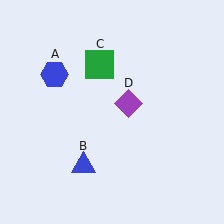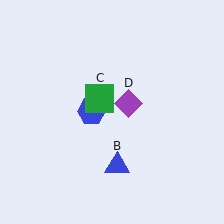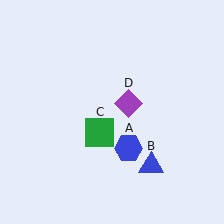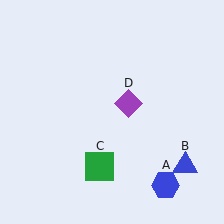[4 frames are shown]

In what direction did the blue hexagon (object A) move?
The blue hexagon (object A) moved down and to the right.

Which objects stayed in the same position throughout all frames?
Purple diamond (object D) remained stationary.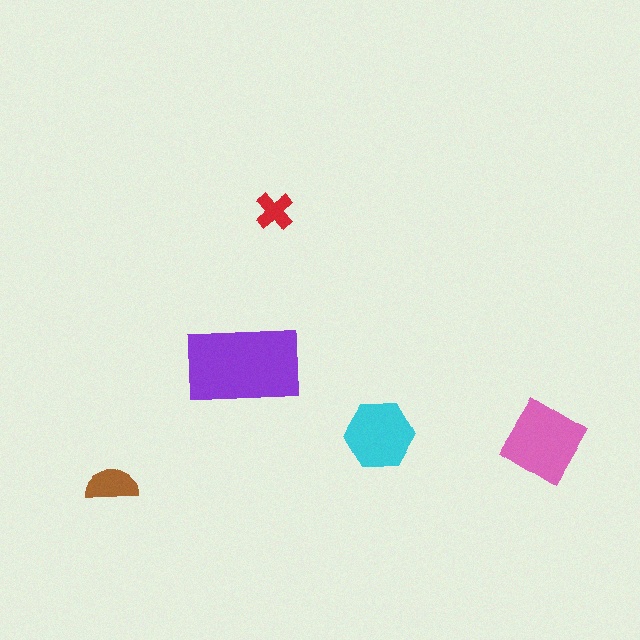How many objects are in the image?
There are 5 objects in the image.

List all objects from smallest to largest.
The red cross, the brown semicircle, the cyan hexagon, the pink diamond, the purple rectangle.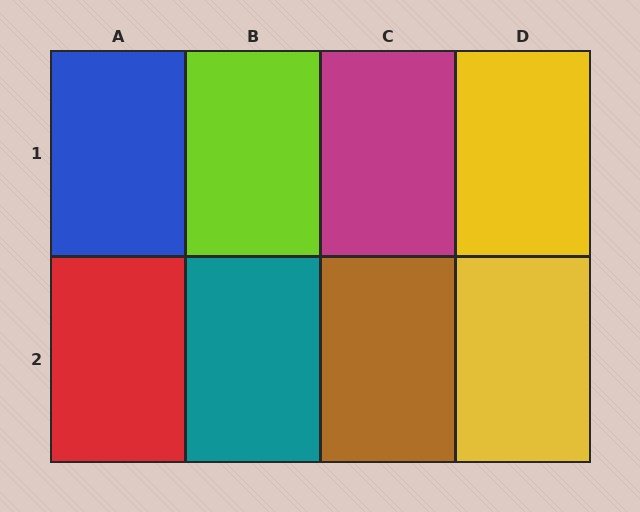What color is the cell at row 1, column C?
Magenta.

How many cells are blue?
1 cell is blue.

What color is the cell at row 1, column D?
Yellow.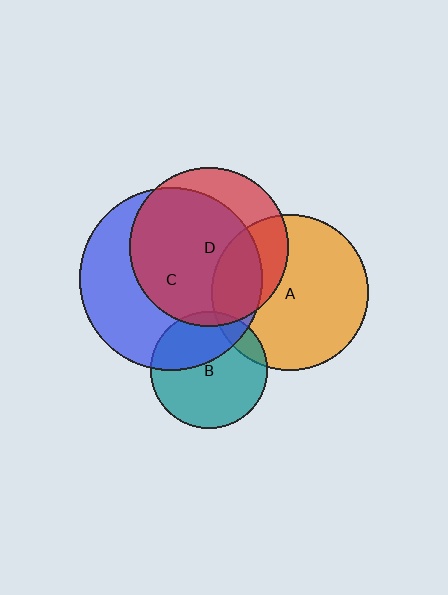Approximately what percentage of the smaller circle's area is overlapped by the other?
Approximately 10%.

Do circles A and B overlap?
Yes.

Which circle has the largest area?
Circle C (blue).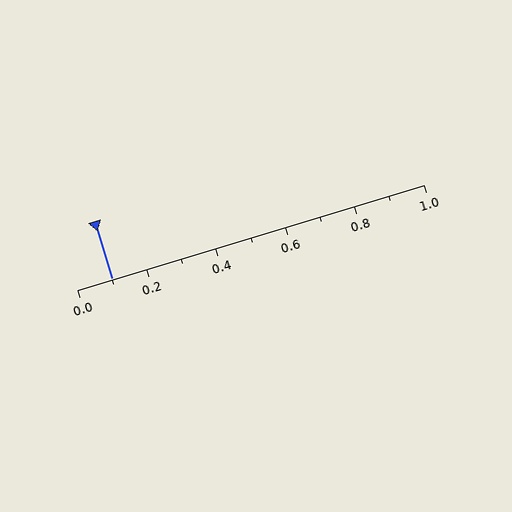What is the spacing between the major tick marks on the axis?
The major ticks are spaced 0.2 apart.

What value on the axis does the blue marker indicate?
The marker indicates approximately 0.1.